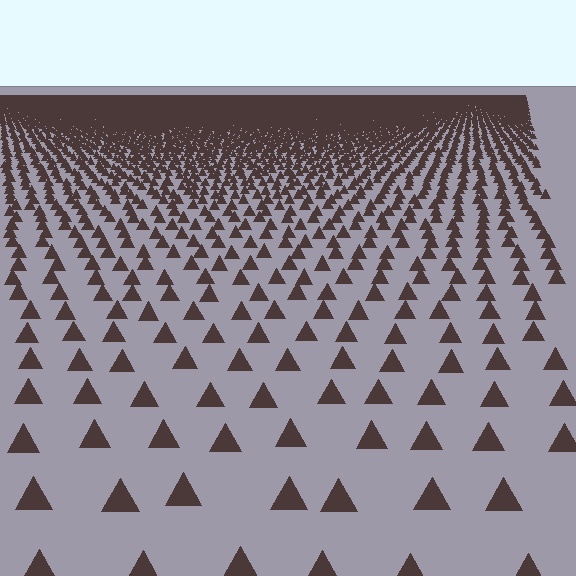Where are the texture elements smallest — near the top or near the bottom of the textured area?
Near the top.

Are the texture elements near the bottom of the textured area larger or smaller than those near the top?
Larger. Near the bottom, elements are closer to the viewer and appear at a bigger on-screen size.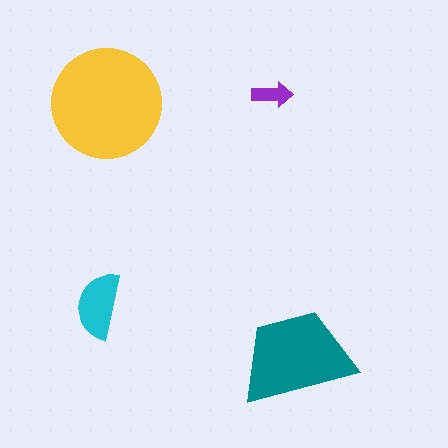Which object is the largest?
The yellow circle.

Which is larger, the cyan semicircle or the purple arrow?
The cyan semicircle.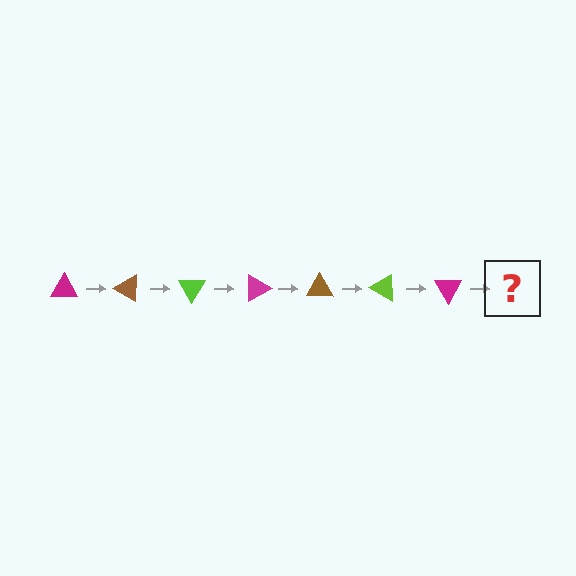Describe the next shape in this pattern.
It should be a brown triangle, rotated 210 degrees from the start.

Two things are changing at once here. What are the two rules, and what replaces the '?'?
The two rules are that it rotates 30 degrees each step and the color cycles through magenta, brown, and lime. The '?' should be a brown triangle, rotated 210 degrees from the start.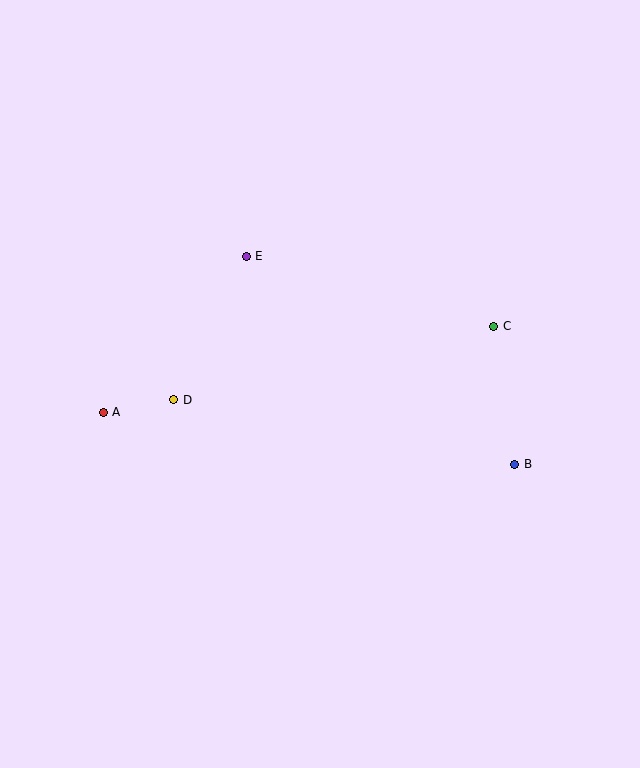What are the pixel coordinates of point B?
Point B is at (515, 464).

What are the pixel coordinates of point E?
Point E is at (246, 256).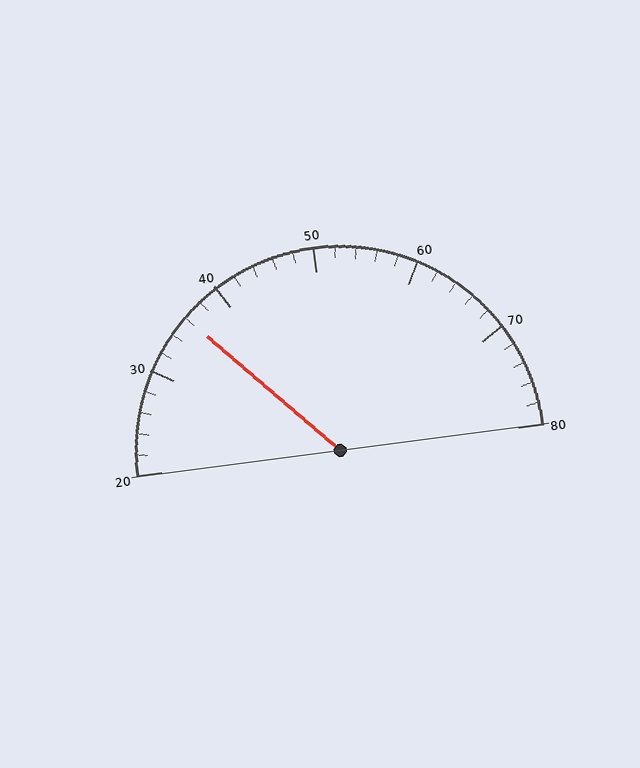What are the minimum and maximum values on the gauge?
The gauge ranges from 20 to 80.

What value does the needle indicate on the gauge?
The needle indicates approximately 36.